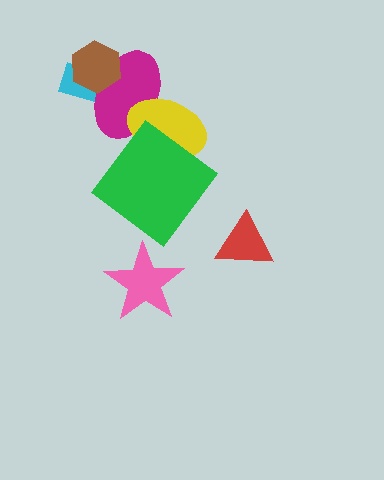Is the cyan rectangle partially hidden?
Yes, it is partially covered by another shape.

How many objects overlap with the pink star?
0 objects overlap with the pink star.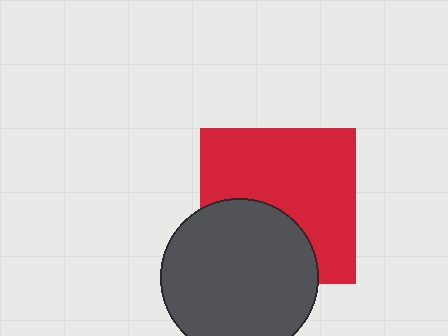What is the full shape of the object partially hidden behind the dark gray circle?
The partially hidden object is a red square.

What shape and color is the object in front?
The object in front is a dark gray circle.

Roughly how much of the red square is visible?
About half of it is visible (roughly 64%).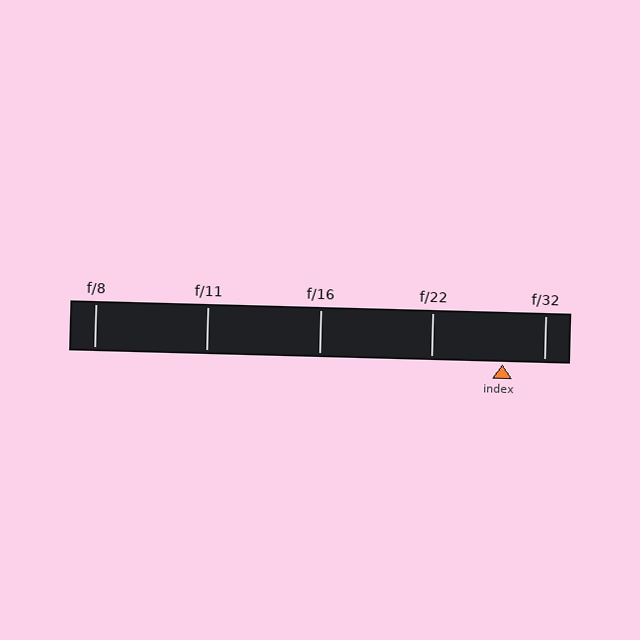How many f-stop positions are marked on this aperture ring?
There are 5 f-stop positions marked.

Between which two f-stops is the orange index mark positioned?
The index mark is between f/22 and f/32.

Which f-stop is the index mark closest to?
The index mark is closest to f/32.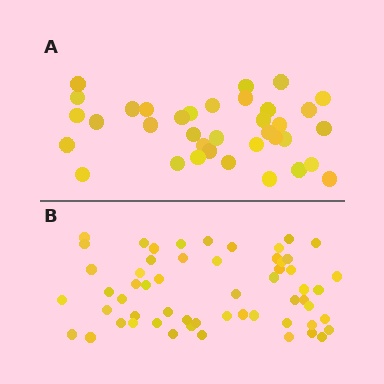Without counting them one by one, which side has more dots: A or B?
Region B (the bottom region) has more dots.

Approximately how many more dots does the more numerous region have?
Region B has approximately 20 more dots than region A.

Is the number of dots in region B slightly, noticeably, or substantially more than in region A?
Region B has substantially more. The ratio is roughly 1.6 to 1.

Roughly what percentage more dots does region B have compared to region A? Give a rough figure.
About 60% more.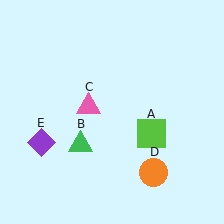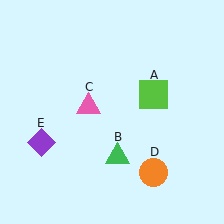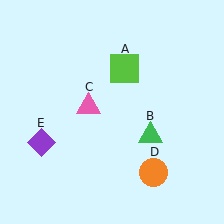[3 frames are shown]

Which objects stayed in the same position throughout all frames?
Pink triangle (object C) and orange circle (object D) and purple diamond (object E) remained stationary.